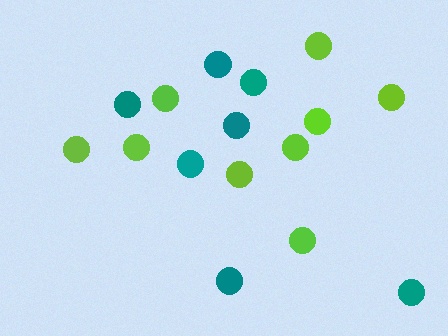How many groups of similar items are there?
There are 2 groups: one group of teal circles (7) and one group of lime circles (9).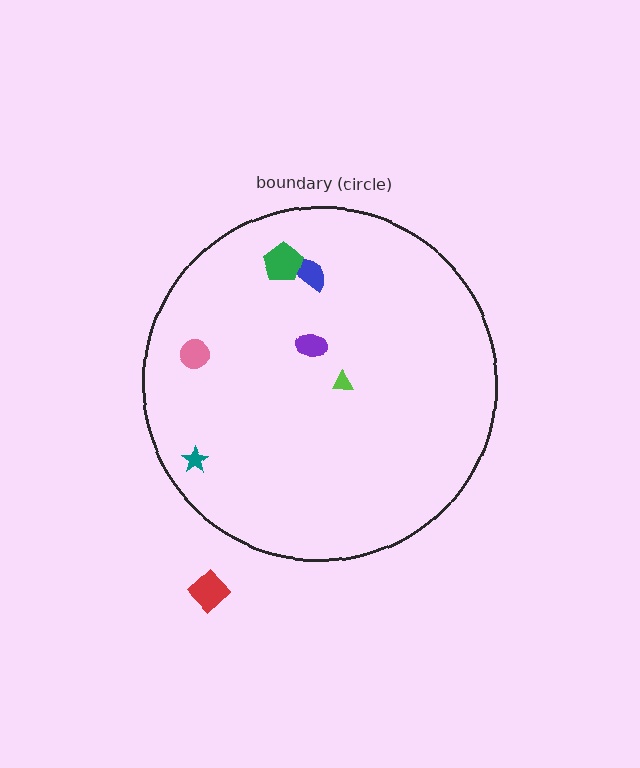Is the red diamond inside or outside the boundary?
Outside.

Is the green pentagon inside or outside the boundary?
Inside.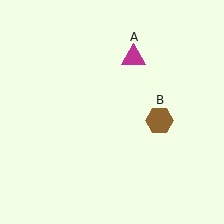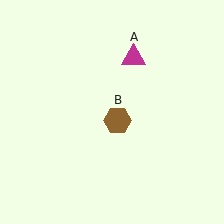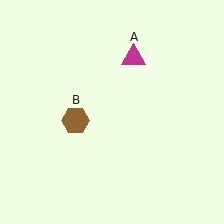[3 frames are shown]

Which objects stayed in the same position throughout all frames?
Magenta triangle (object A) remained stationary.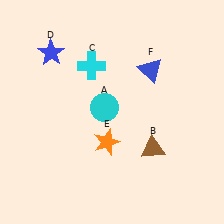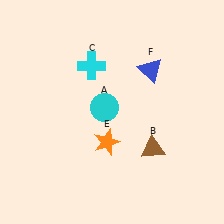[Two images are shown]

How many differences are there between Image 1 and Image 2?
There is 1 difference between the two images.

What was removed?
The blue star (D) was removed in Image 2.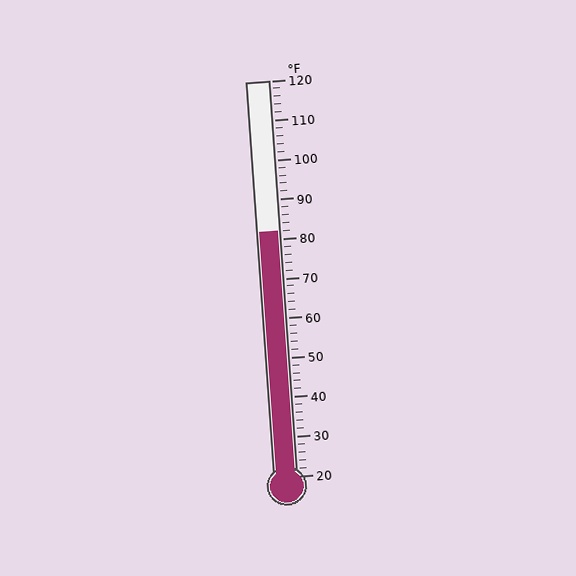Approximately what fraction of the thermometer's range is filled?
The thermometer is filled to approximately 60% of its range.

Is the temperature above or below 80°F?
The temperature is above 80°F.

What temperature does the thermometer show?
The thermometer shows approximately 82°F.